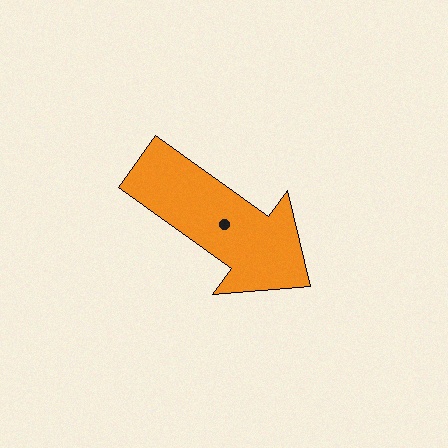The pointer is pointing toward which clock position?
Roughly 4 o'clock.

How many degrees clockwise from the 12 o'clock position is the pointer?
Approximately 126 degrees.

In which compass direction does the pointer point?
Southeast.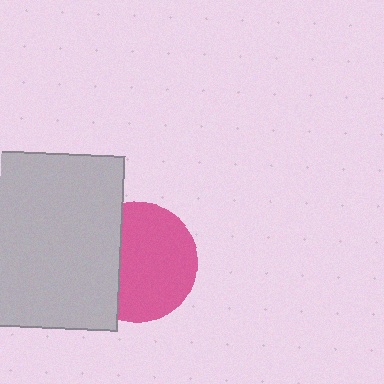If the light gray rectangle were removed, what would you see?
You would see the complete pink circle.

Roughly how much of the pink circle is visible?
Most of it is visible (roughly 68%).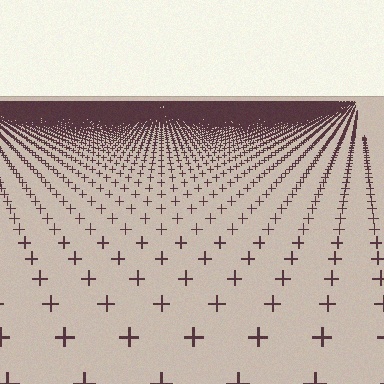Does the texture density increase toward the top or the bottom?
Density increases toward the top.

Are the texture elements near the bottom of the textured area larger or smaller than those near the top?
Larger. Near the bottom, elements are closer to the viewer and appear at a bigger on-screen size.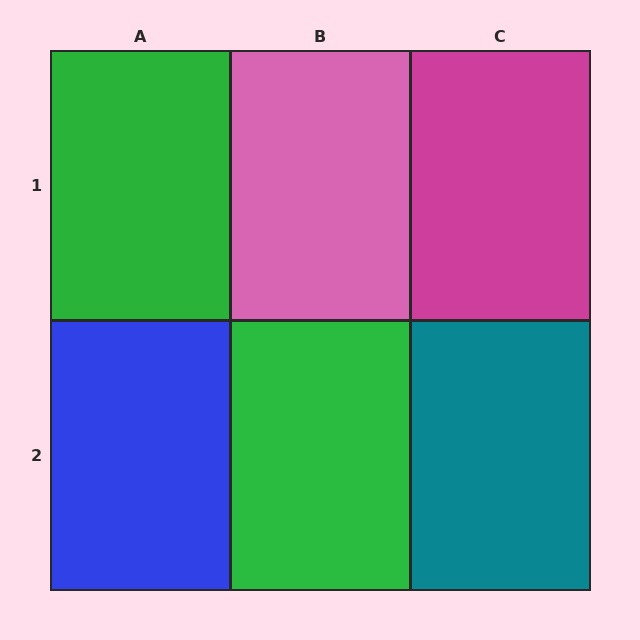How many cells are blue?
1 cell is blue.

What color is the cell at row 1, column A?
Green.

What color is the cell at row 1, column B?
Pink.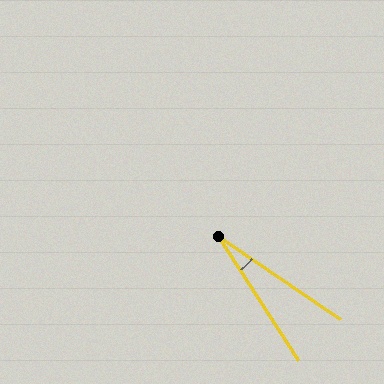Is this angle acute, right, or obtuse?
It is acute.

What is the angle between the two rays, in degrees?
Approximately 23 degrees.